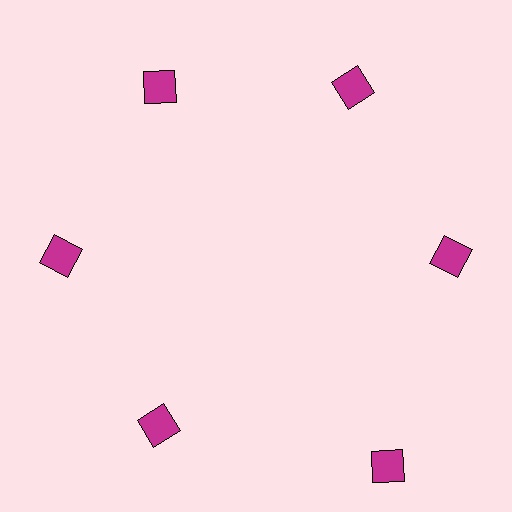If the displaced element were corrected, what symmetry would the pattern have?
It would have 6-fold rotational symmetry — the pattern would map onto itself every 60 degrees.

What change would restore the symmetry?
The symmetry would be restored by moving it inward, back onto the ring so that all 6 squares sit at equal angles and equal distance from the center.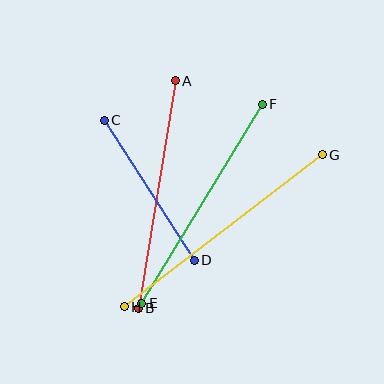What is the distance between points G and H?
The distance is approximately 250 pixels.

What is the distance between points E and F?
The distance is approximately 232 pixels.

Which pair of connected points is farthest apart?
Points G and H are farthest apart.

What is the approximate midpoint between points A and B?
The midpoint is at approximately (157, 194) pixels.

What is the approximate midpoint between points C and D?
The midpoint is at approximately (149, 190) pixels.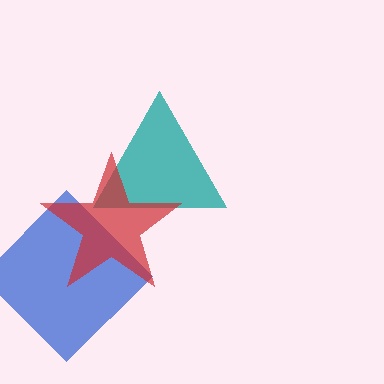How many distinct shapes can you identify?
There are 3 distinct shapes: a teal triangle, a blue diamond, a red star.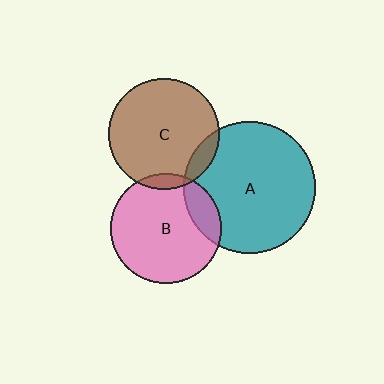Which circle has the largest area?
Circle A (teal).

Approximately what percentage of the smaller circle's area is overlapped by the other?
Approximately 10%.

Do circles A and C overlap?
Yes.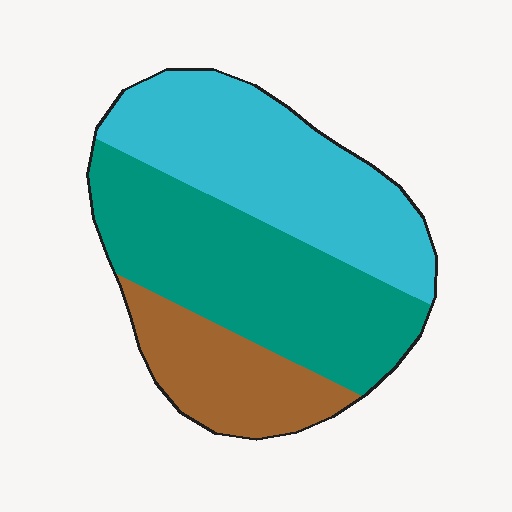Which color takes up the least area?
Brown, at roughly 20%.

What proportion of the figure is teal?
Teal takes up about two fifths (2/5) of the figure.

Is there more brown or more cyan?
Cyan.